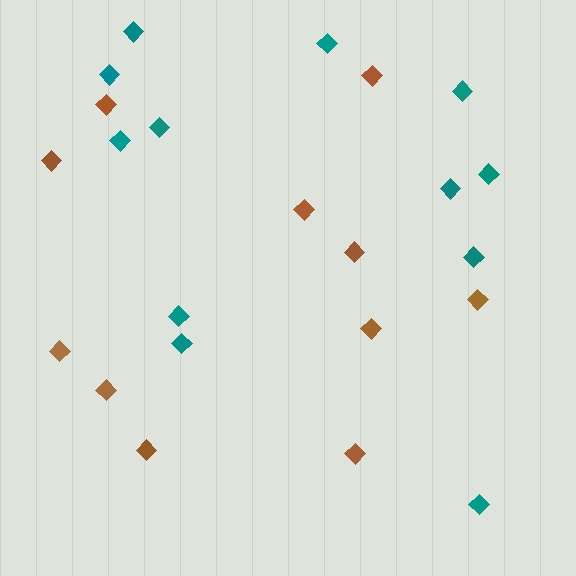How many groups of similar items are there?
There are 2 groups: one group of brown diamonds (11) and one group of teal diamonds (12).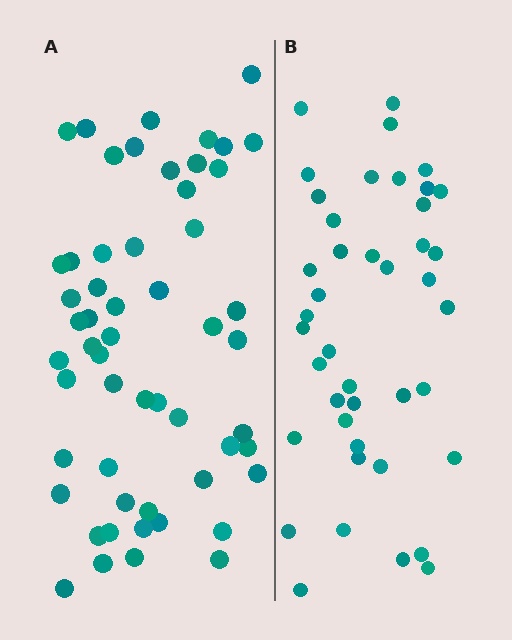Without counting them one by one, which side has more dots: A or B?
Region A (the left region) has more dots.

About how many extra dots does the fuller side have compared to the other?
Region A has approximately 15 more dots than region B.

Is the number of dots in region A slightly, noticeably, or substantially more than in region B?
Region A has noticeably more, but not dramatically so. The ratio is roughly 1.3 to 1.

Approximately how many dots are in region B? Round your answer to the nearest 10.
About 40 dots. (The exact count is 42, which rounds to 40.)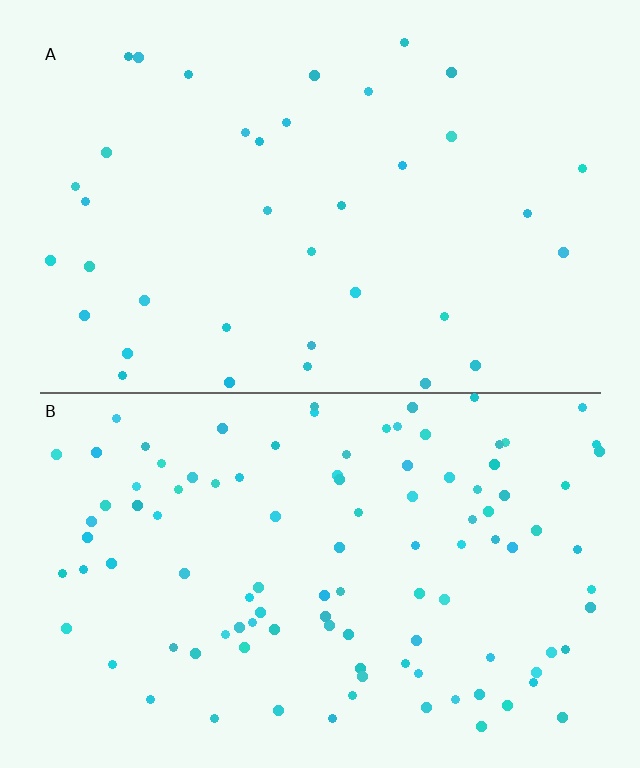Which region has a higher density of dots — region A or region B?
B (the bottom).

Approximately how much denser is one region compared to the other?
Approximately 2.9× — region B over region A.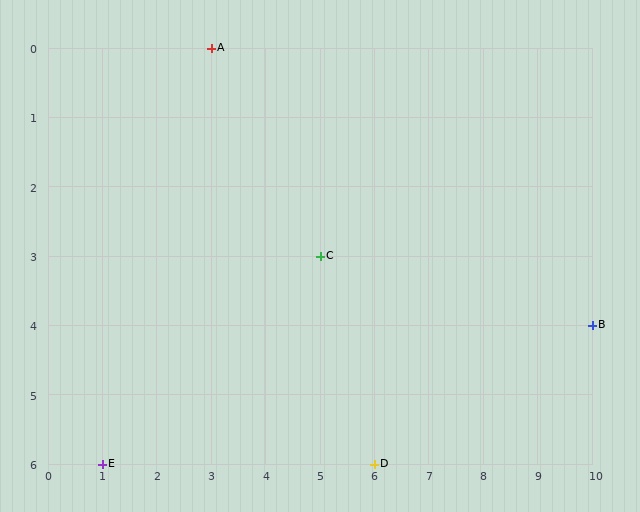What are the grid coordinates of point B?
Point B is at grid coordinates (10, 4).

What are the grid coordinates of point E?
Point E is at grid coordinates (1, 6).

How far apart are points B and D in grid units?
Points B and D are 4 columns and 2 rows apart (about 4.5 grid units diagonally).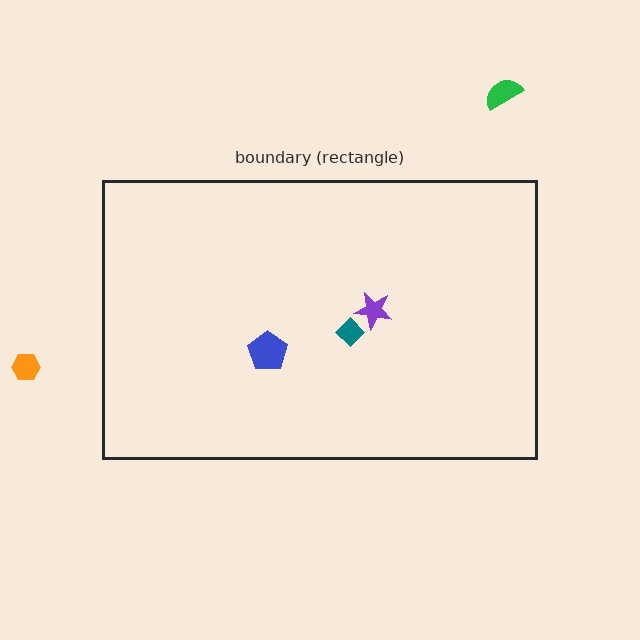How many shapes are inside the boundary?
3 inside, 2 outside.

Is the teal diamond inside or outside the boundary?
Inside.